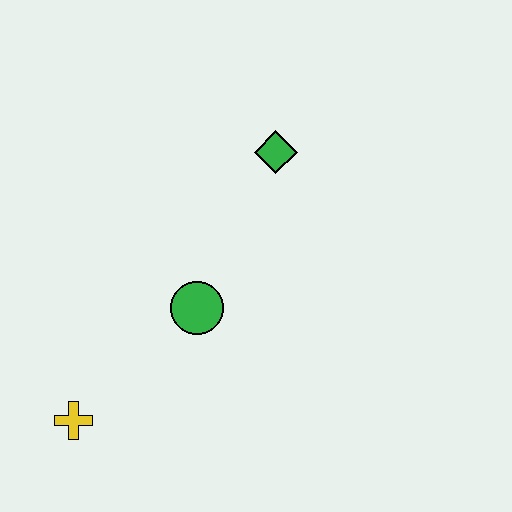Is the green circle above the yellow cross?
Yes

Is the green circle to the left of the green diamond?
Yes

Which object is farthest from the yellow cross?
The green diamond is farthest from the yellow cross.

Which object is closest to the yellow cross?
The green circle is closest to the yellow cross.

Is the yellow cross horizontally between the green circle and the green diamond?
No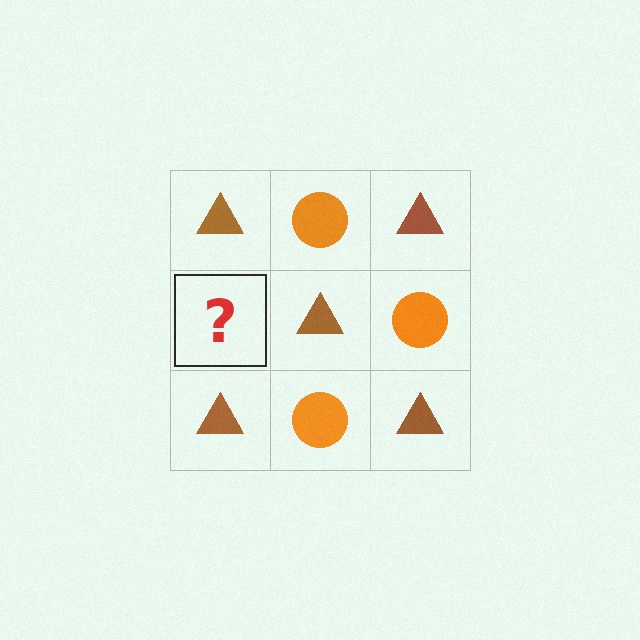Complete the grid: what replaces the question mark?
The question mark should be replaced with an orange circle.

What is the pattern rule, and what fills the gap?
The rule is that it alternates brown triangle and orange circle in a checkerboard pattern. The gap should be filled with an orange circle.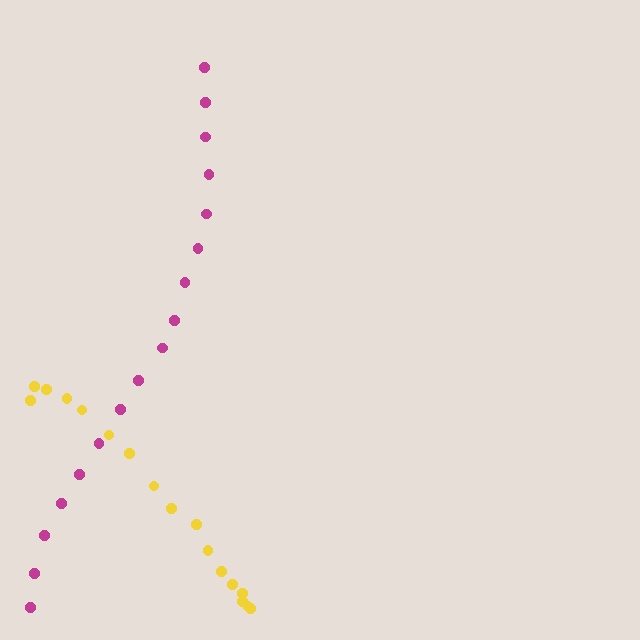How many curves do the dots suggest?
There are 2 distinct paths.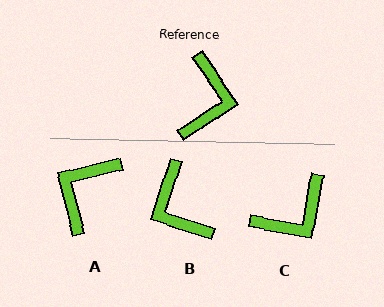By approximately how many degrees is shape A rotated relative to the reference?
Approximately 160 degrees counter-clockwise.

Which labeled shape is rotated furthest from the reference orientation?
A, about 160 degrees away.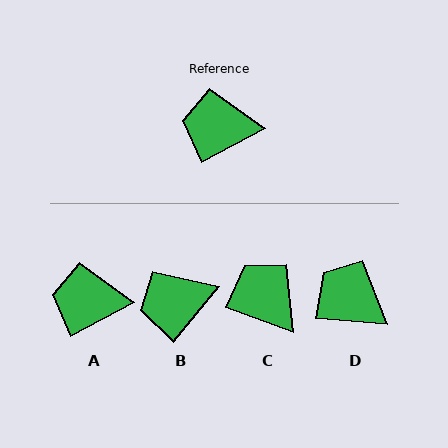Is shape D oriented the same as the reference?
No, it is off by about 33 degrees.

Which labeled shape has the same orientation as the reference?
A.